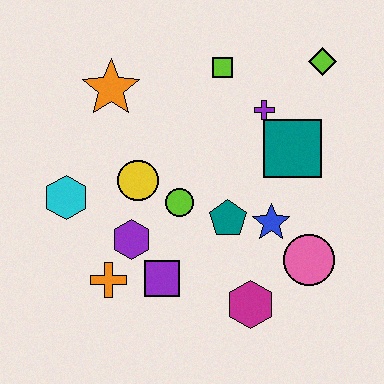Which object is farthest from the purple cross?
The orange cross is farthest from the purple cross.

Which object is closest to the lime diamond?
The purple cross is closest to the lime diamond.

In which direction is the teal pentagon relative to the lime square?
The teal pentagon is below the lime square.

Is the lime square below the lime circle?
No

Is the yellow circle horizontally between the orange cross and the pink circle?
Yes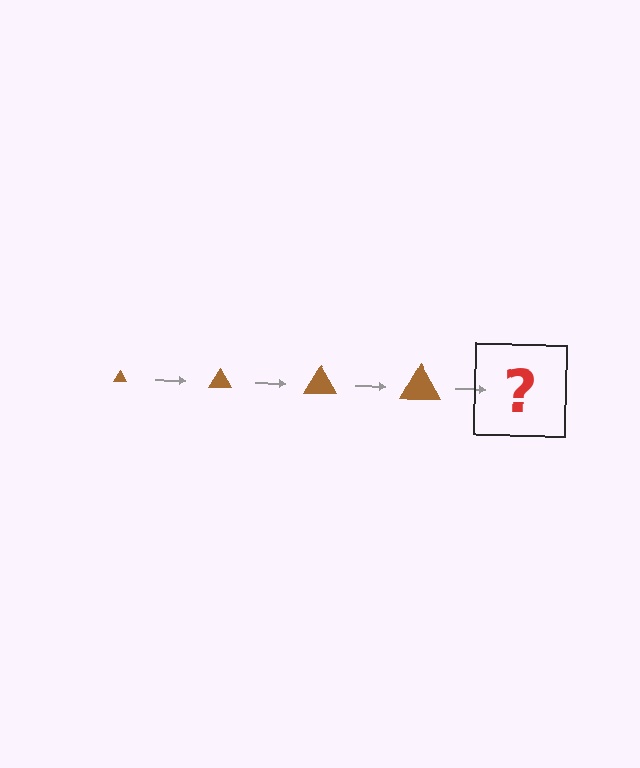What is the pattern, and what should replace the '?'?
The pattern is that the triangle gets progressively larger each step. The '?' should be a brown triangle, larger than the previous one.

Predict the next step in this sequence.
The next step is a brown triangle, larger than the previous one.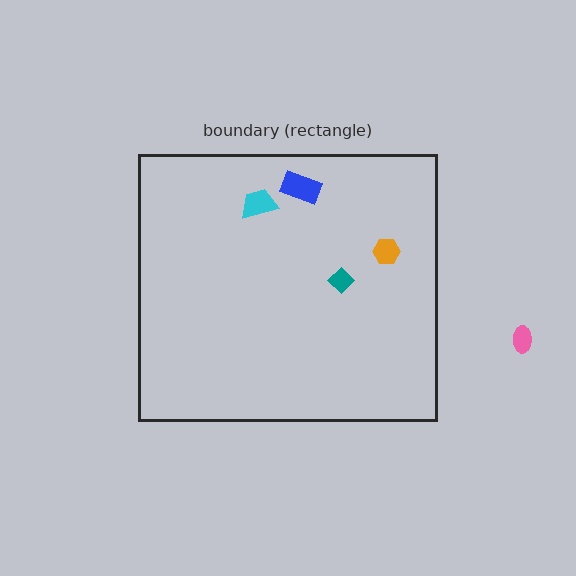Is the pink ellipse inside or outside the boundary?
Outside.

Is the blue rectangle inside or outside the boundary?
Inside.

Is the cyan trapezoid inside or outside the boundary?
Inside.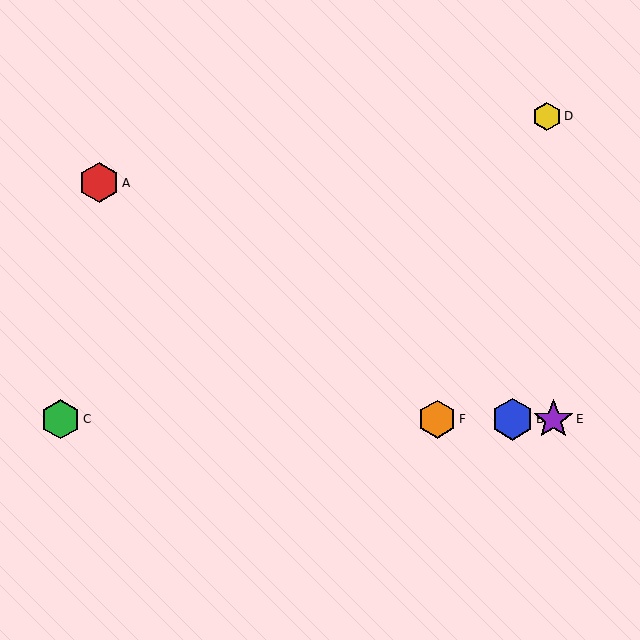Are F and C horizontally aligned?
Yes, both are at y≈419.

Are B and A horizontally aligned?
No, B is at y≈419 and A is at y≈183.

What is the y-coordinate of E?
Object E is at y≈419.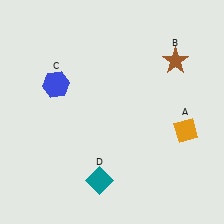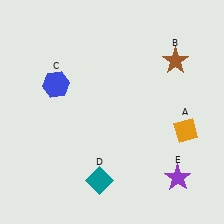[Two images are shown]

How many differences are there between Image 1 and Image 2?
There is 1 difference between the two images.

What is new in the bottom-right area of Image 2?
A purple star (E) was added in the bottom-right area of Image 2.